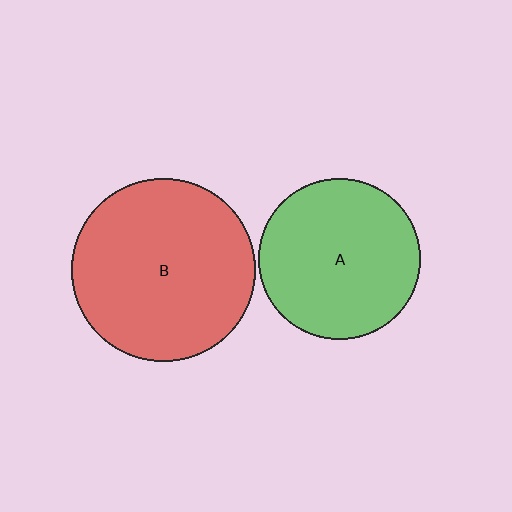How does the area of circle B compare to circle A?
Approximately 1.3 times.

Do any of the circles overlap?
No, none of the circles overlap.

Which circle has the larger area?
Circle B (red).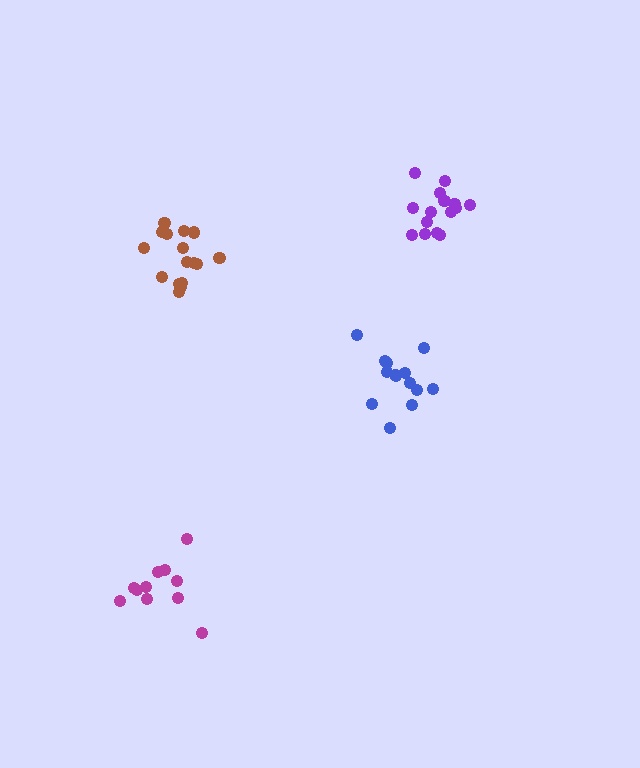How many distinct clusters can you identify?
There are 4 distinct clusters.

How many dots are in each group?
Group 1: 11 dots, Group 2: 14 dots, Group 3: 16 dots, Group 4: 15 dots (56 total).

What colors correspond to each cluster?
The clusters are colored: magenta, blue, brown, purple.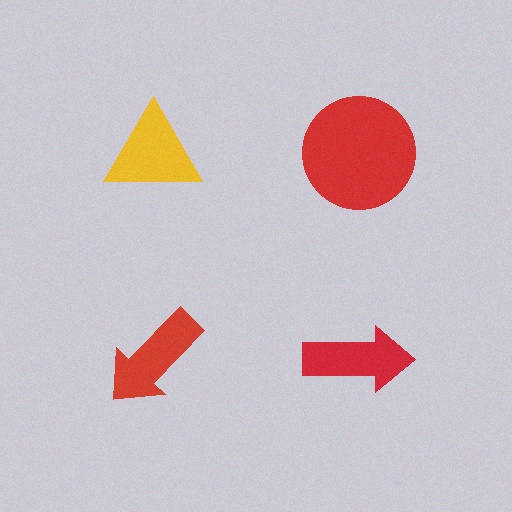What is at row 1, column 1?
A yellow triangle.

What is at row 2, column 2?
A red arrow.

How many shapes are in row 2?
2 shapes.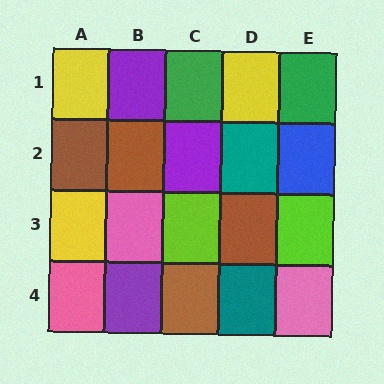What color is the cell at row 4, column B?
Purple.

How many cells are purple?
3 cells are purple.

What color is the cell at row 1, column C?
Green.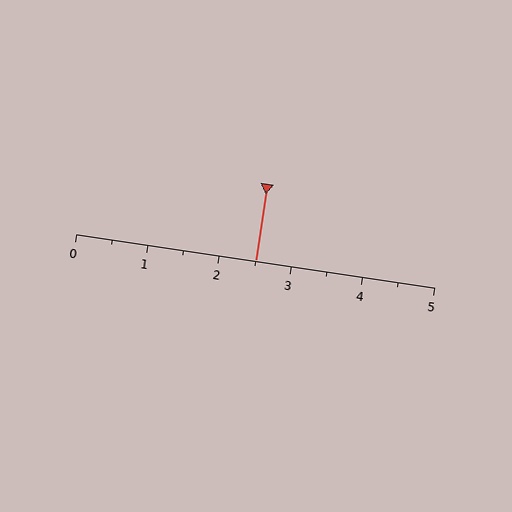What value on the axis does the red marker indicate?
The marker indicates approximately 2.5.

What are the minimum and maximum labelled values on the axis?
The axis runs from 0 to 5.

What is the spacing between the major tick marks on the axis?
The major ticks are spaced 1 apart.